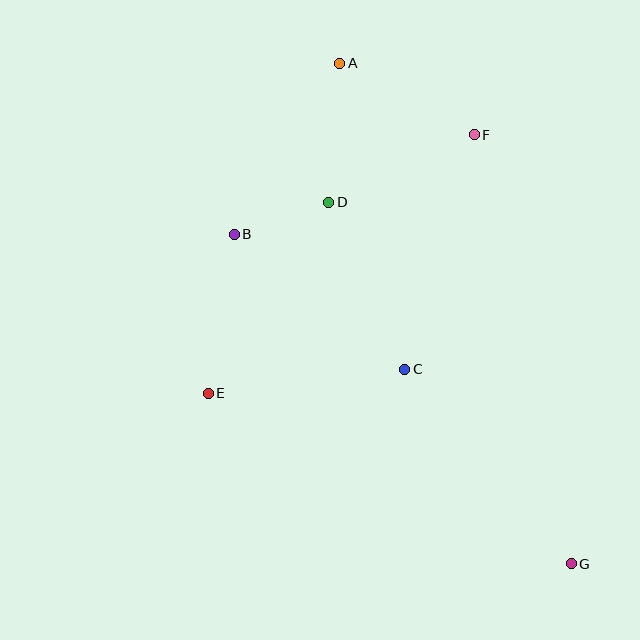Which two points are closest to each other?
Points B and D are closest to each other.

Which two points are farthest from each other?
Points A and G are farthest from each other.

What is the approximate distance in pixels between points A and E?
The distance between A and E is approximately 355 pixels.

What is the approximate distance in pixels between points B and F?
The distance between B and F is approximately 260 pixels.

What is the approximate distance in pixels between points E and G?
The distance between E and G is approximately 401 pixels.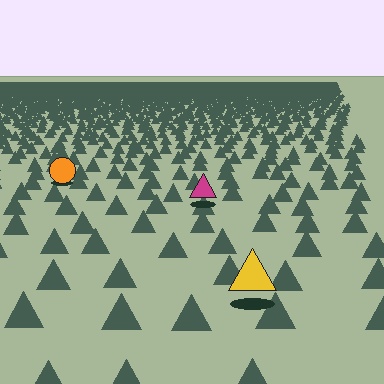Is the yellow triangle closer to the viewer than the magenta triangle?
Yes. The yellow triangle is closer — you can tell from the texture gradient: the ground texture is coarser near it.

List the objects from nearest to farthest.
From nearest to farthest: the yellow triangle, the magenta triangle, the orange circle.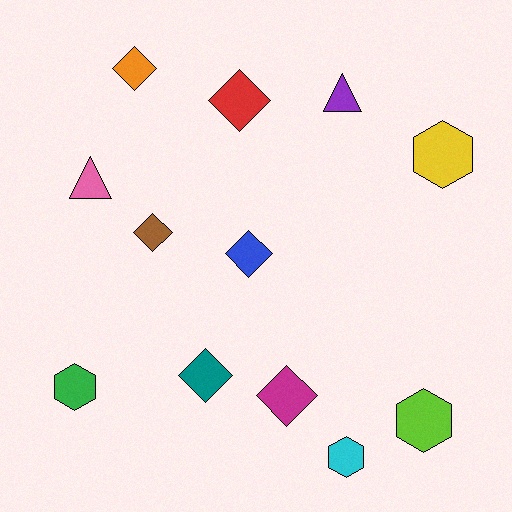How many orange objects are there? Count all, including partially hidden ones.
There is 1 orange object.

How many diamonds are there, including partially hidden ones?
There are 6 diamonds.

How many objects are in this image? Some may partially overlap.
There are 12 objects.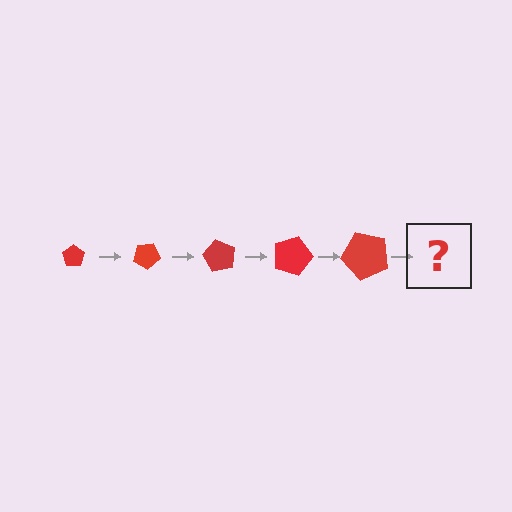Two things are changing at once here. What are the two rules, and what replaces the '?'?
The two rules are that the pentagon grows larger each step and it rotates 30 degrees each step. The '?' should be a pentagon, larger than the previous one and rotated 150 degrees from the start.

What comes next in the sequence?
The next element should be a pentagon, larger than the previous one and rotated 150 degrees from the start.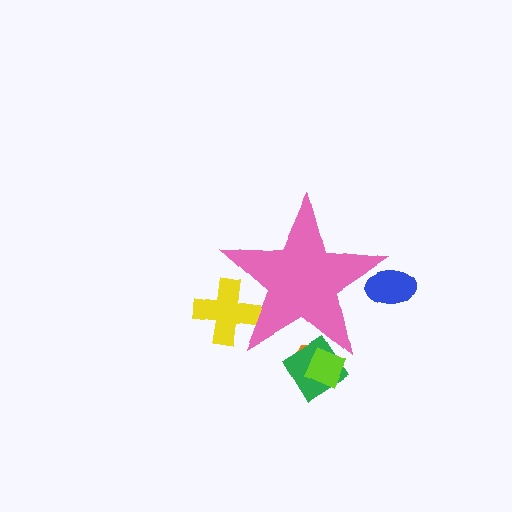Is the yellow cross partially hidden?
Yes, the yellow cross is partially hidden behind the pink star.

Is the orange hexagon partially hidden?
Yes, the orange hexagon is partially hidden behind the pink star.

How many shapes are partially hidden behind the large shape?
5 shapes are partially hidden.